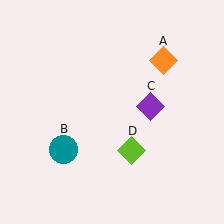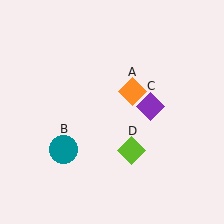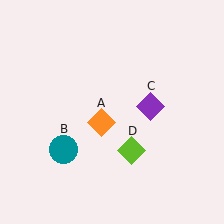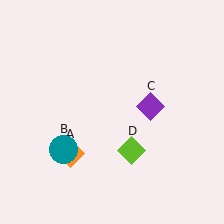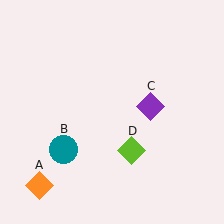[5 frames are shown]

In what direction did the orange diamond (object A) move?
The orange diamond (object A) moved down and to the left.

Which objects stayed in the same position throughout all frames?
Teal circle (object B) and purple diamond (object C) and lime diamond (object D) remained stationary.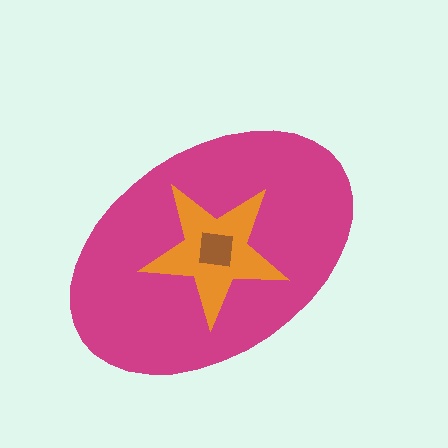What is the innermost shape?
The brown square.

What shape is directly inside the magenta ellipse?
The orange star.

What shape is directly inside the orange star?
The brown square.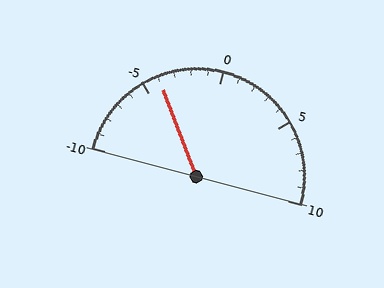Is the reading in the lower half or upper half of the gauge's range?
The reading is in the lower half of the range (-10 to 10).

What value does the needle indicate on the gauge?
The needle indicates approximately -4.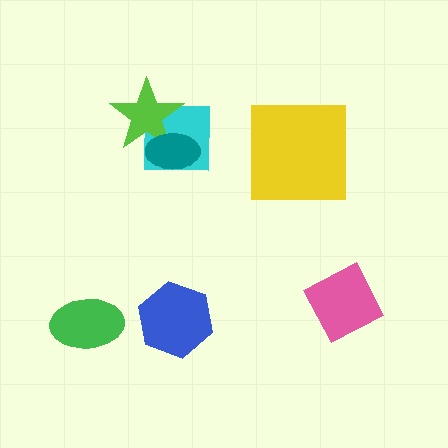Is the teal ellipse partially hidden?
No, no other shape covers it.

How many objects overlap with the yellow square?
0 objects overlap with the yellow square.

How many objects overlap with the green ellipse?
0 objects overlap with the green ellipse.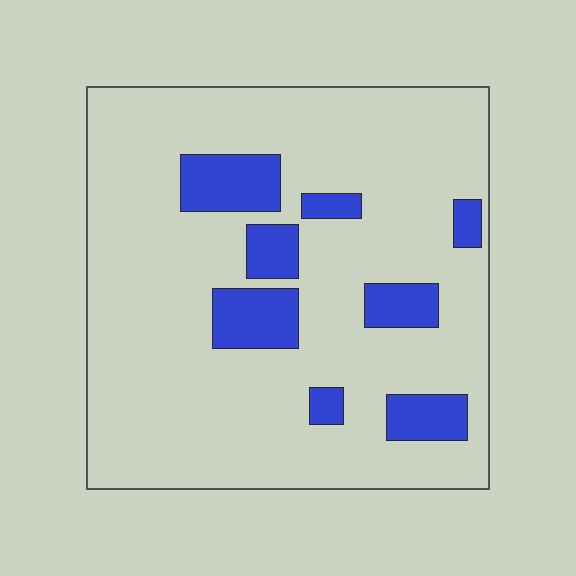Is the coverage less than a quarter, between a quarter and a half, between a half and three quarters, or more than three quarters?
Less than a quarter.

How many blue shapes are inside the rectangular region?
8.